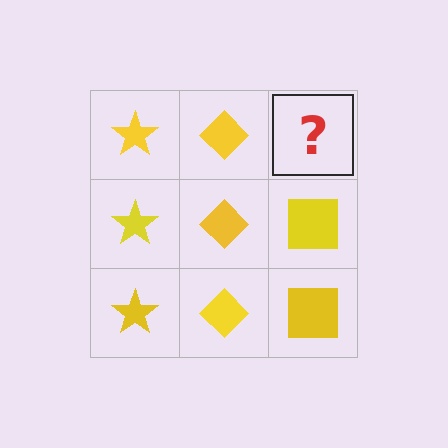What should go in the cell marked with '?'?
The missing cell should contain a yellow square.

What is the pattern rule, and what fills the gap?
The rule is that each column has a consistent shape. The gap should be filled with a yellow square.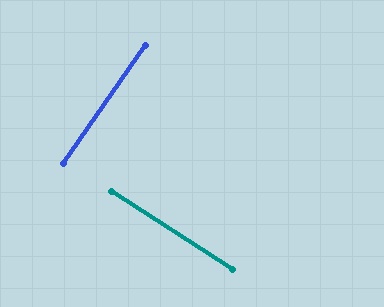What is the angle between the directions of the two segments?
Approximately 88 degrees.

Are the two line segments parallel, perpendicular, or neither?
Perpendicular — they meet at approximately 88°.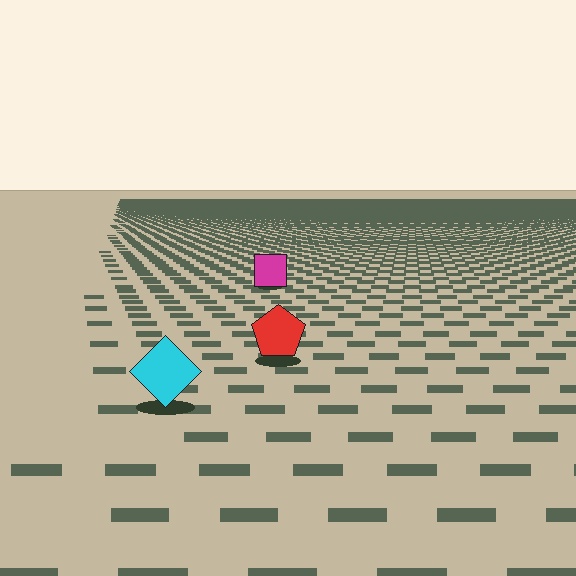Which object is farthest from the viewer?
The magenta square is farthest from the viewer. It appears smaller and the ground texture around it is denser.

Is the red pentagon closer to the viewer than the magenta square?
Yes. The red pentagon is closer — you can tell from the texture gradient: the ground texture is coarser near it.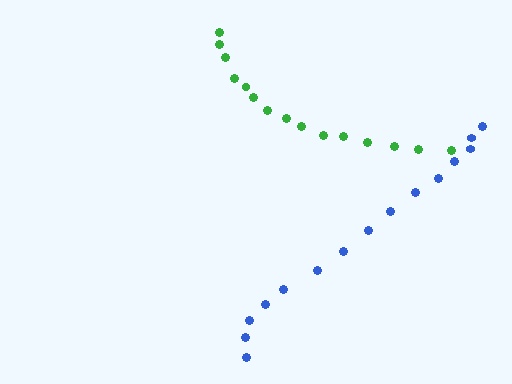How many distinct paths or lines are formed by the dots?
There are 2 distinct paths.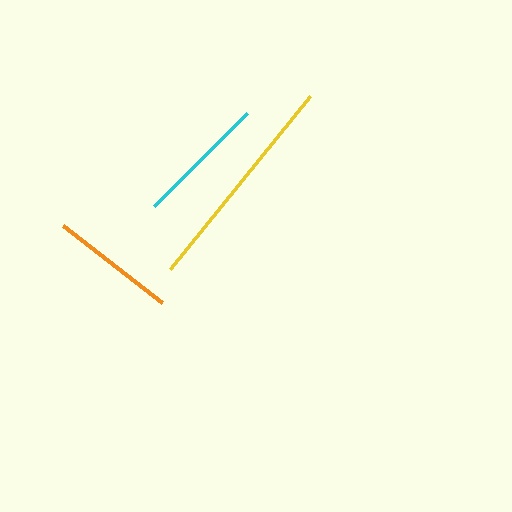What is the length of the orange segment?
The orange segment is approximately 125 pixels long.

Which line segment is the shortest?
The orange line is the shortest at approximately 125 pixels.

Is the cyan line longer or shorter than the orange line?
The cyan line is longer than the orange line.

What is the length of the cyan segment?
The cyan segment is approximately 132 pixels long.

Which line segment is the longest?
The yellow line is the longest at approximately 222 pixels.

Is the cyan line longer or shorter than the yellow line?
The yellow line is longer than the cyan line.